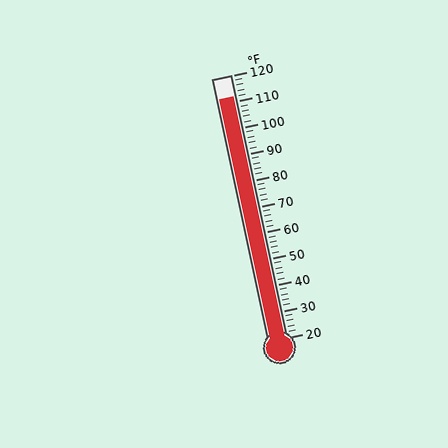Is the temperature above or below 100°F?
The temperature is above 100°F.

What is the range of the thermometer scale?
The thermometer scale ranges from 20°F to 120°F.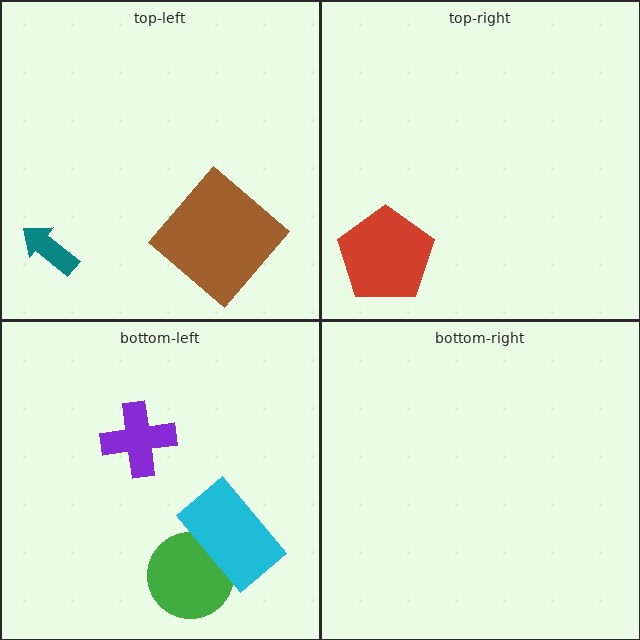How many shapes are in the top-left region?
2.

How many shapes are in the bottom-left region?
3.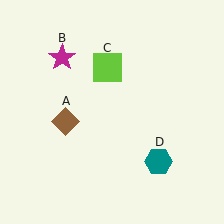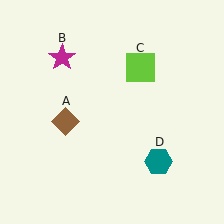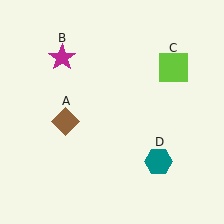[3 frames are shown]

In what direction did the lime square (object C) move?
The lime square (object C) moved right.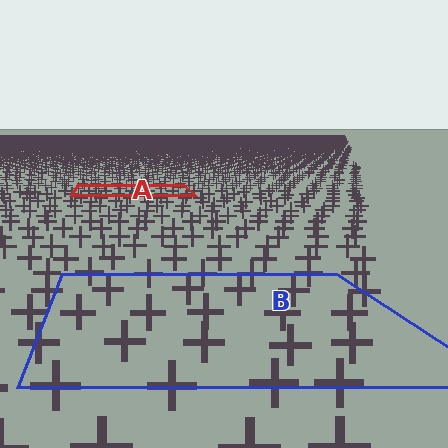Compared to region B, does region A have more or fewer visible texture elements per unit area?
Region A has more texture elements per unit area — they are packed more densely because it is farther away.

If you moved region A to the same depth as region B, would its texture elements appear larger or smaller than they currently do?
They would appear larger. At a closer depth, the same texture elements are projected at a bigger on-screen size.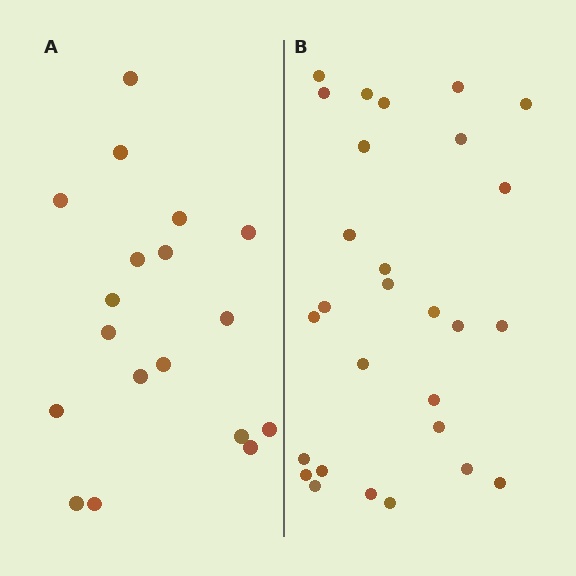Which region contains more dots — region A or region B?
Region B (the right region) has more dots.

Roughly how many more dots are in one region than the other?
Region B has roughly 10 or so more dots than region A.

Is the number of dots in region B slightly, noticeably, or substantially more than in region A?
Region B has substantially more. The ratio is roughly 1.6 to 1.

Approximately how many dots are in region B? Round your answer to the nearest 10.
About 30 dots. (The exact count is 28, which rounds to 30.)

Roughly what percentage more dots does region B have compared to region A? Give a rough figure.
About 55% more.